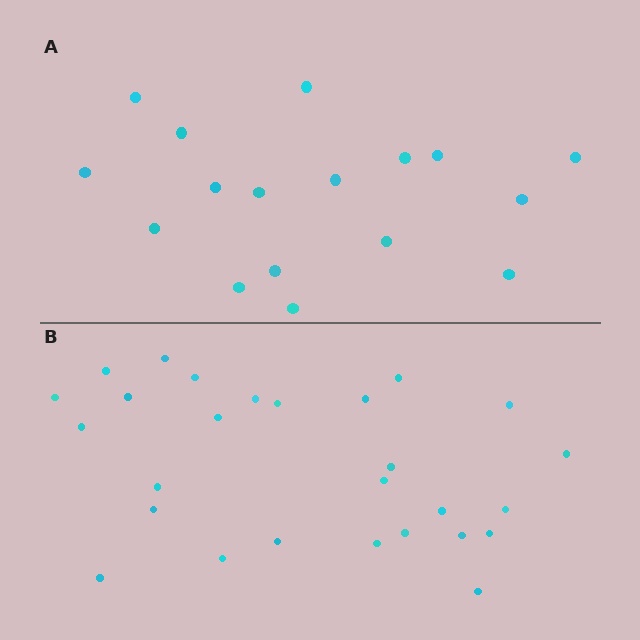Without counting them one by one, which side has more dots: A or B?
Region B (the bottom region) has more dots.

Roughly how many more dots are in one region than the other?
Region B has roughly 10 or so more dots than region A.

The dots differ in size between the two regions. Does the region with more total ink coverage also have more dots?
No. Region A has more total ink coverage because its dots are larger, but region B actually contains more individual dots. Total area can be misleading — the number of items is what matters here.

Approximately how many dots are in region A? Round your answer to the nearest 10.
About 20 dots. (The exact count is 17, which rounds to 20.)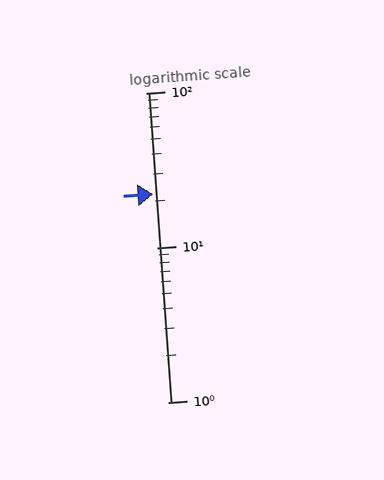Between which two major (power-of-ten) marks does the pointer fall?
The pointer is between 10 and 100.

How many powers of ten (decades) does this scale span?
The scale spans 2 decades, from 1 to 100.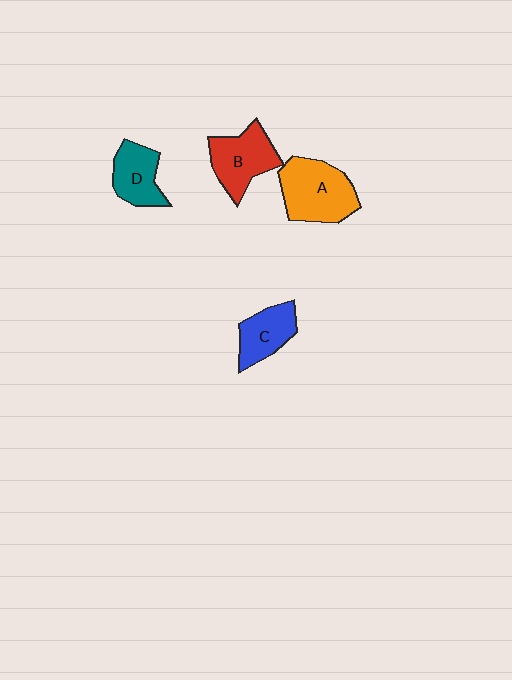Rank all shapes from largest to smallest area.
From largest to smallest: A (orange), B (red), D (teal), C (blue).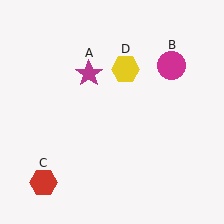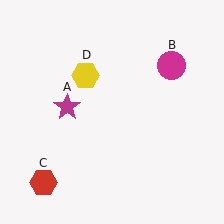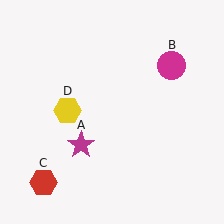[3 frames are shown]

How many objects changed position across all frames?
2 objects changed position: magenta star (object A), yellow hexagon (object D).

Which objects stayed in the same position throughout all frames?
Magenta circle (object B) and red hexagon (object C) remained stationary.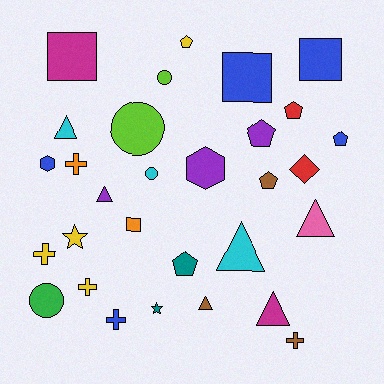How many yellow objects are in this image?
There are 4 yellow objects.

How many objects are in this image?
There are 30 objects.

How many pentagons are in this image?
There are 6 pentagons.